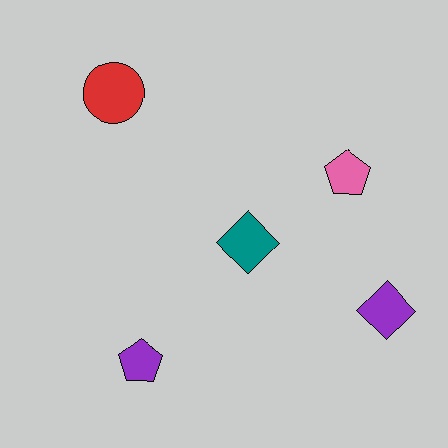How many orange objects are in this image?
There are no orange objects.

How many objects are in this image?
There are 5 objects.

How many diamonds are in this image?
There are 2 diamonds.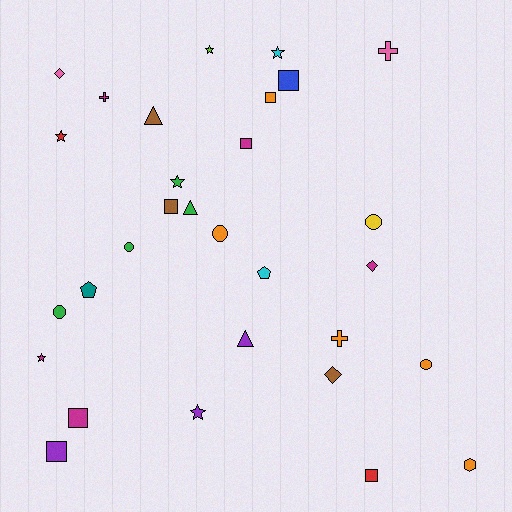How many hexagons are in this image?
There is 1 hexagon.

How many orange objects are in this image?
There are 5 orange objects.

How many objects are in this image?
There are 30 objects.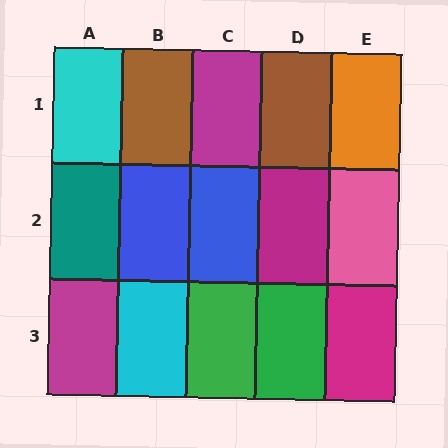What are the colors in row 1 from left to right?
Cyan, brown, magenta, brown, orange.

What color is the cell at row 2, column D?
Magenta.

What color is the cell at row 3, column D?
Green.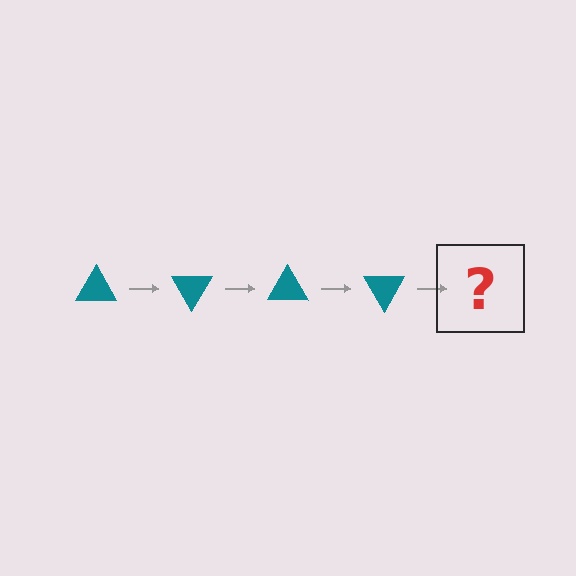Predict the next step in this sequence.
The next step is a teal triangle rotated 240 degrees.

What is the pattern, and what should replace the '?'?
The pattern is that the triangle rotates 60 degrees each step. The '?' should be a teal triangle rotated 240 degrees.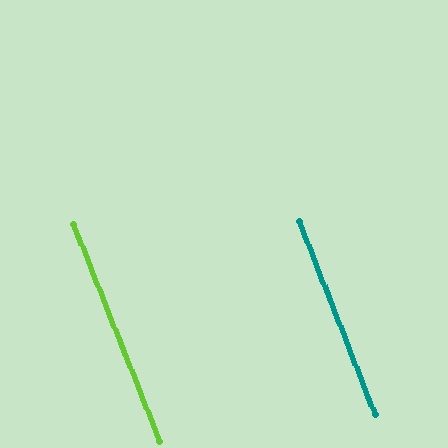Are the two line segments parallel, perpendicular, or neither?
Parallel — their directions differ by only 0.4°.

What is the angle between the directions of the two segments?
Approximately 0 degrees.